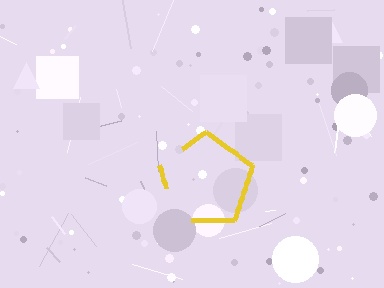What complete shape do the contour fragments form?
The contour fragments form a pentagon.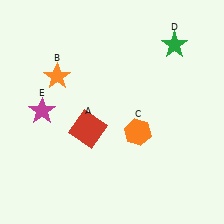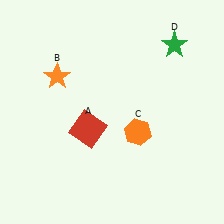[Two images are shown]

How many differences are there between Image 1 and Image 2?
There is 1 difference between the two images.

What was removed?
The magenta star (E) was removed in Image 2.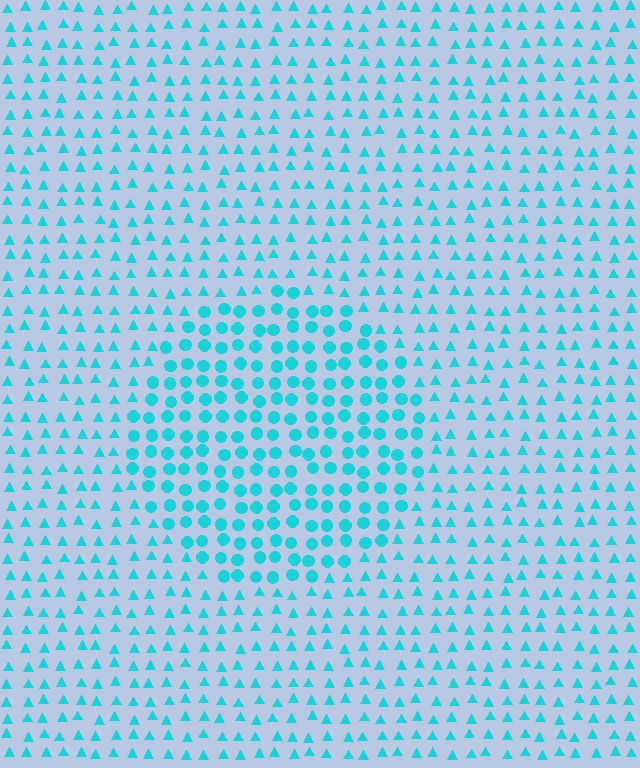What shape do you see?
I see a circle.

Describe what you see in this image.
The image is filled with small cyan elements arranged in a uniform grid. A circle-shaped region contains circles, while the surrounding area contains triangles. The boundary is defined purely by the change in element shape.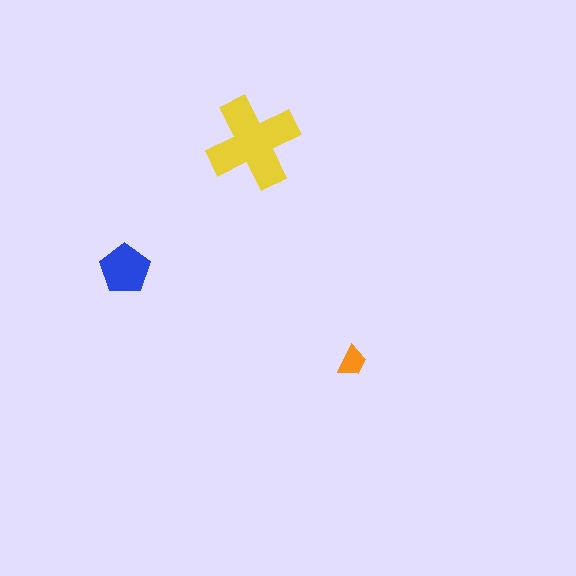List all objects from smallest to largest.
The orange trapezoid, the blue pentagon, the yellow cross.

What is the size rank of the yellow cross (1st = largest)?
1st.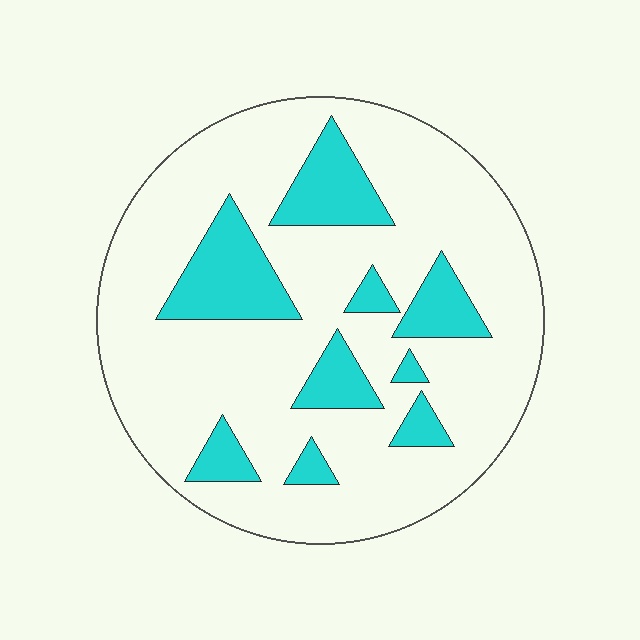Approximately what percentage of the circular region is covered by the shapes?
Approximately 20%.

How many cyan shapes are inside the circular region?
9.